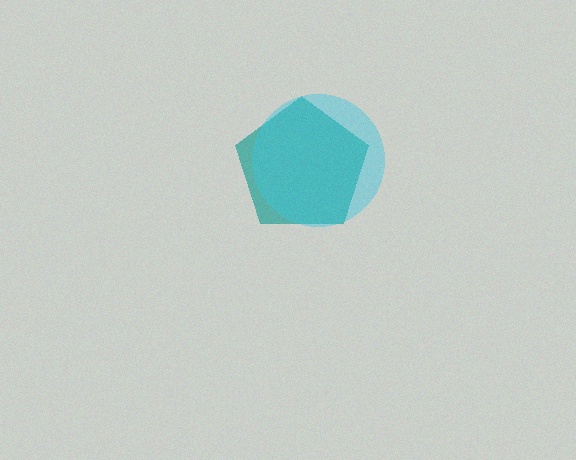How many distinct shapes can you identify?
There are 2 distinct shapes: a teal pentagon, a cyan circle.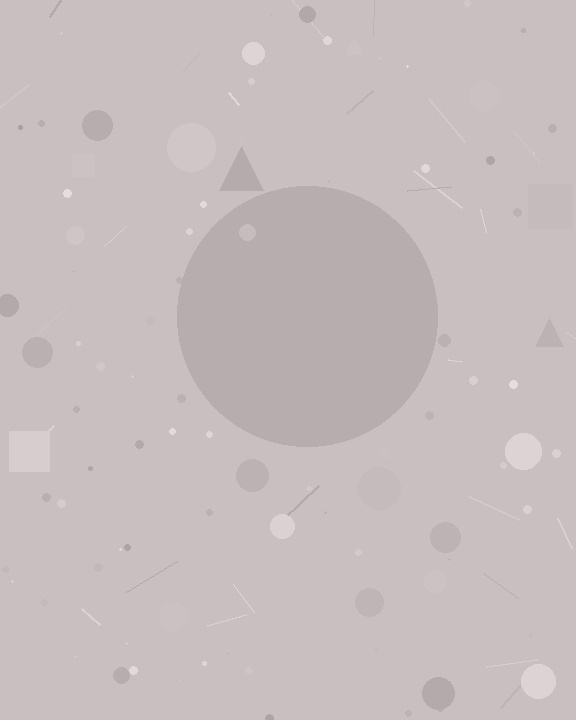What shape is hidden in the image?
A circle is hidden in the image.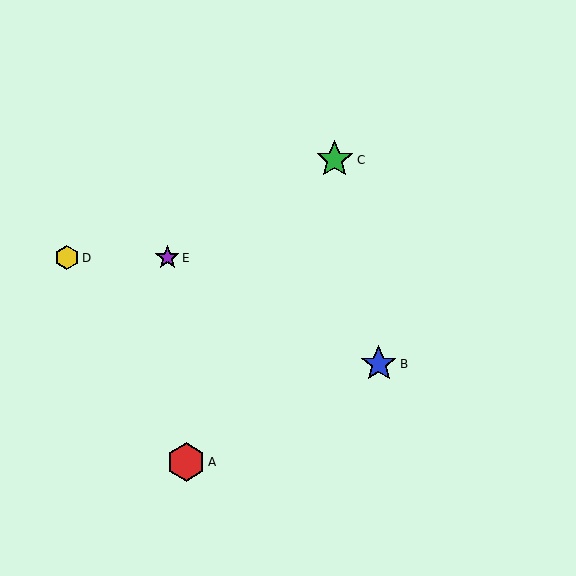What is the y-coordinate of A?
Object A is at y≈462.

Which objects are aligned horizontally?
Objects D, E are aligned horizontally.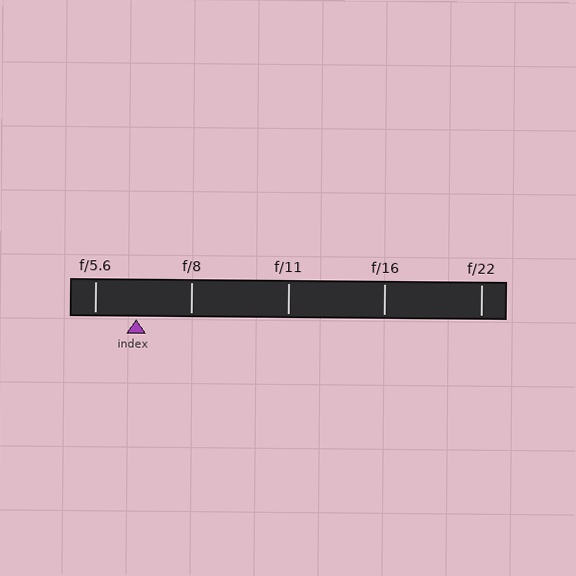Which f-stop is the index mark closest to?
The index mark is closest to f/5.6.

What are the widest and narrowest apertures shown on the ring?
The widest aperture shown is f/5.6 and the narrowest is f/22.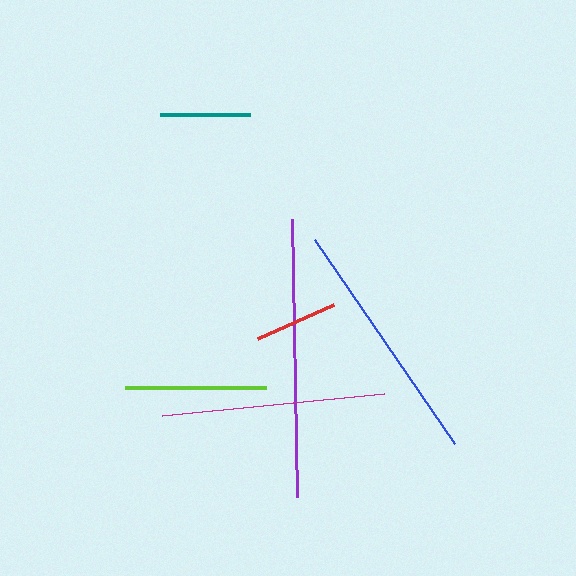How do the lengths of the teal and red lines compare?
The teal and red lines are approximately the same length.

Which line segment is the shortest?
The red line is the shortest at approximately 84 pixels.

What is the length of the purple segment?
The purple segment is approximately 278 pixels long.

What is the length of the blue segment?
The blue segment is approximately 247 pixels long.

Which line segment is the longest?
The purple line is the longest at approximately 278 pixels.